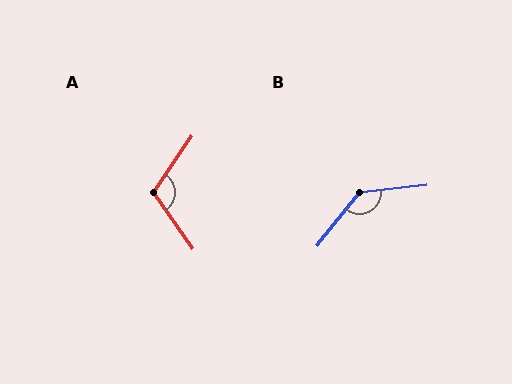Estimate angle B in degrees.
Approximately 135 degrees.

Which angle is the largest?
B, at approximately 135 degrees.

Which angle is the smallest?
A, at approximately 111 degrees.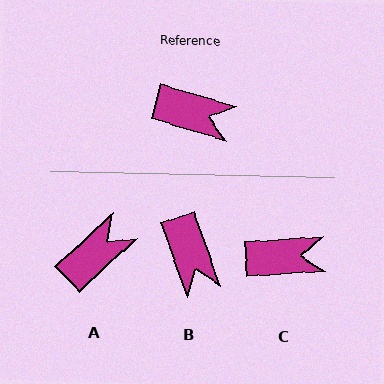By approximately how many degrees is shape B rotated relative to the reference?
Approximately 54 degrees clockwise.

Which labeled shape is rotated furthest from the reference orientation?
A, about 59 degrees away.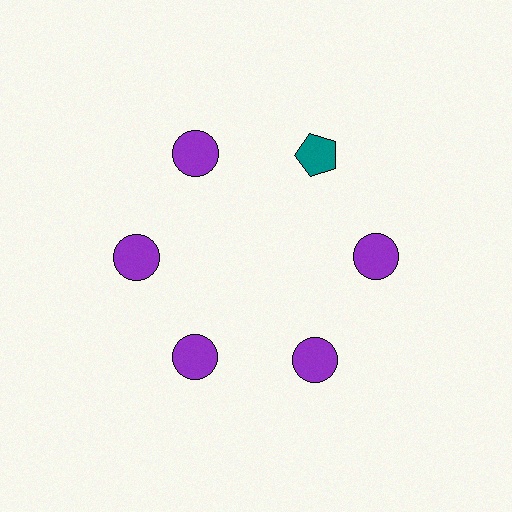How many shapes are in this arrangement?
There are 6 shapes arranged in a ring pattern.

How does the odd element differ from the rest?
It differs in both color (teal instead of purple) and shape (pentagon instead of circle).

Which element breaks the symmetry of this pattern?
The teal pentagon at roughly the 1 o'clock position breaks the symmetry. All other shapes are purple circles.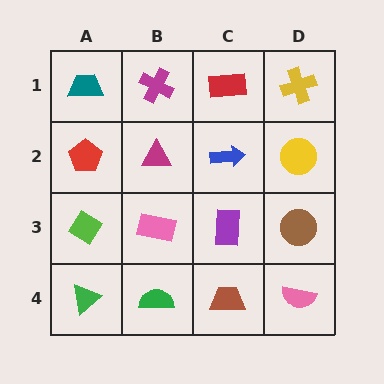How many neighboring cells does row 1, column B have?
3.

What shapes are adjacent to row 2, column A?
A teal trapezoid (row 1, column A), a lime diamond (row 3, column A), a magenta triangle (row 2, column B).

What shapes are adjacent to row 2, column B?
A magenta cross (row 1, column B), a pink rectangle (row 3, column B), a red pentagon (row 2, column A), a blue arrow (row 2, column C).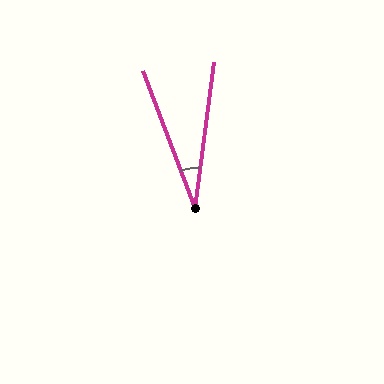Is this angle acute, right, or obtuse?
It is acute.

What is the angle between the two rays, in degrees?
Approximately 28 degrees.